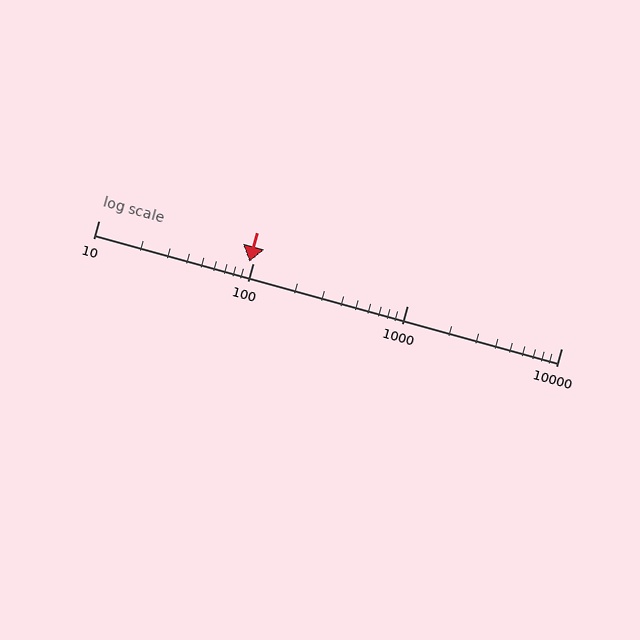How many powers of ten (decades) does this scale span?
The scale spans 3 decades, from 10 to 10000.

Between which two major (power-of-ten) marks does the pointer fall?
The pointer is between 10 and 100.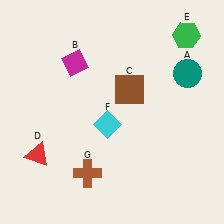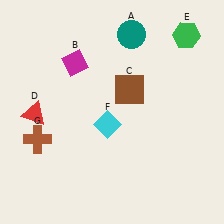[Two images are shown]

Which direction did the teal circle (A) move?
The teal circle (A) moved left.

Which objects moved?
The objects that moved are: the teal circle (A), the red triangle (D), the brown cross (G).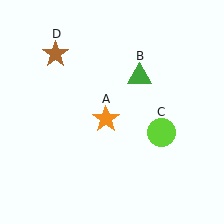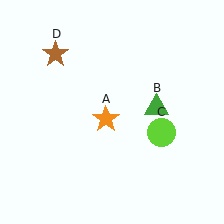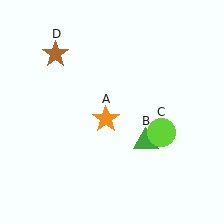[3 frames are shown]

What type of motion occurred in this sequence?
The green triangle (object B) rotated clockwise around the center of the scene.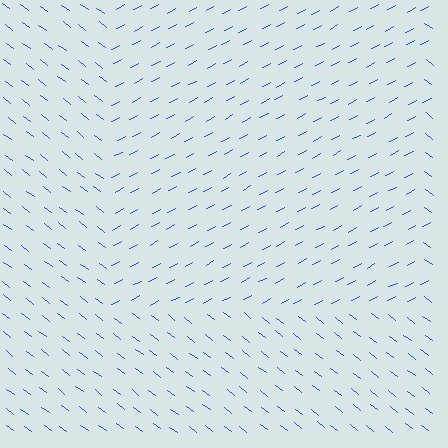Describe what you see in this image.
The image is filled with small blue line segments. A rectangle region in the image has lines oriented differently from the surrounding lines, creating a visible texture boundary.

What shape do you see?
I see a rectangle.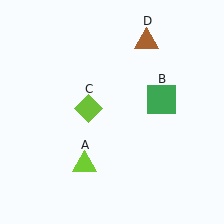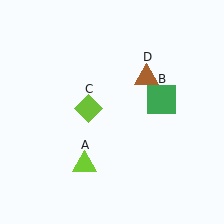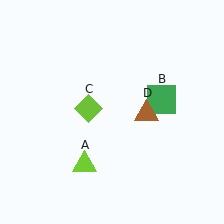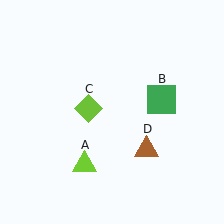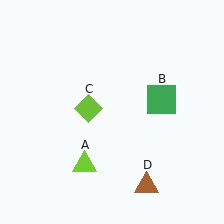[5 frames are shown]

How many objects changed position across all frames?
1 object changed position: brown triangle (object D).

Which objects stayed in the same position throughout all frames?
Lime triangle (object A) and green square (object B) and lime diamond (object C) remained stationary.